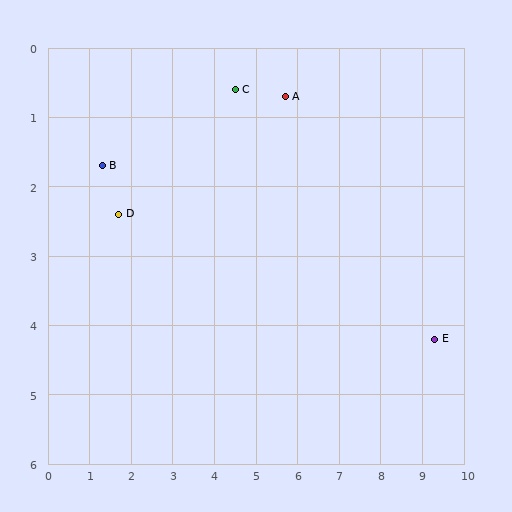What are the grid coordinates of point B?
Point B is at approximately (1.3, 1.7).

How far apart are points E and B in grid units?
Points E and B are about 8.4 grid units apart.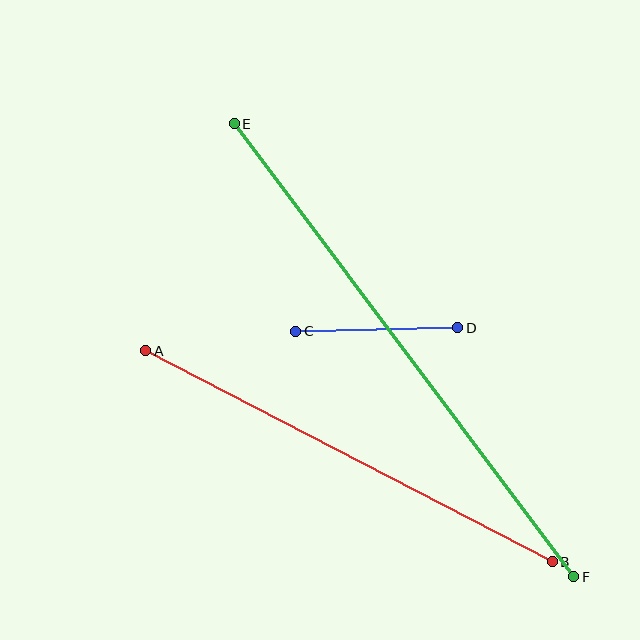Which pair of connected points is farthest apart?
Points E and F are farthest apart.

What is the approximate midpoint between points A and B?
The midpoint is at approximately (349, 456) pixels.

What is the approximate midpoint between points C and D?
The midpoint is at approximately (377, 330) pixels.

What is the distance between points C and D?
The distance is approximately 162 pixels.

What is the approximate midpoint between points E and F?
The midpoint is at approximately (404, 350) pixels.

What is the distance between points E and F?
The distance is approximately 566 pixels.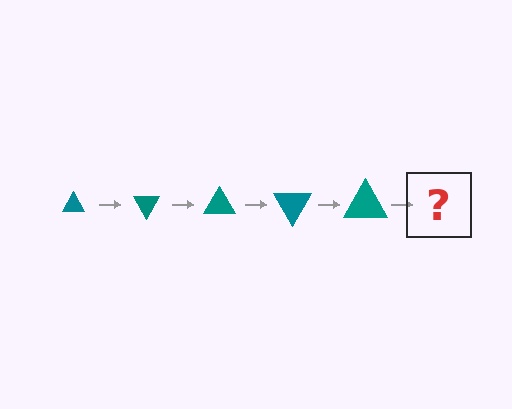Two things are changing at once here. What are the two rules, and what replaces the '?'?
The two rules are that the triangle grows larger each step and it rotates 60 degrees each step. The '?' should be a triangle, larger than the previous one and rotated 300 degrees from the start.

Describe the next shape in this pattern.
It should be a triangle, larger than the previous one and rotated 300 degrees from the start.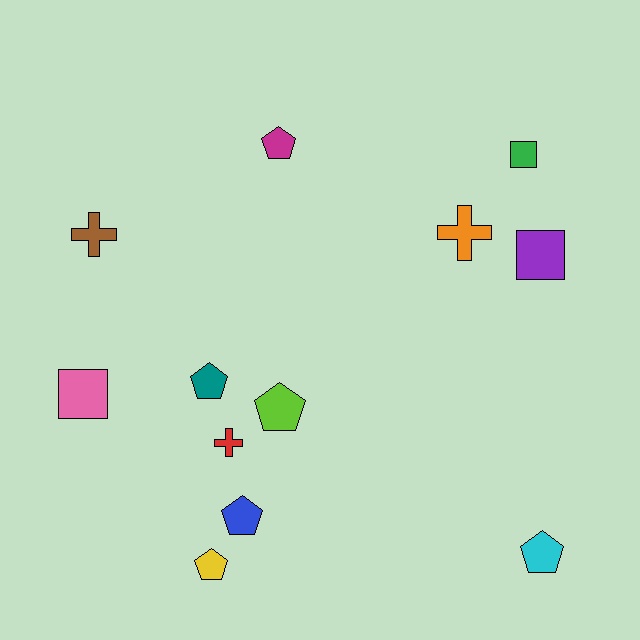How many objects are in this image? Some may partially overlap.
There are 12 objects.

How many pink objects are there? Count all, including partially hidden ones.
There is 1 pink object.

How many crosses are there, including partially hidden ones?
There are 3 crosses.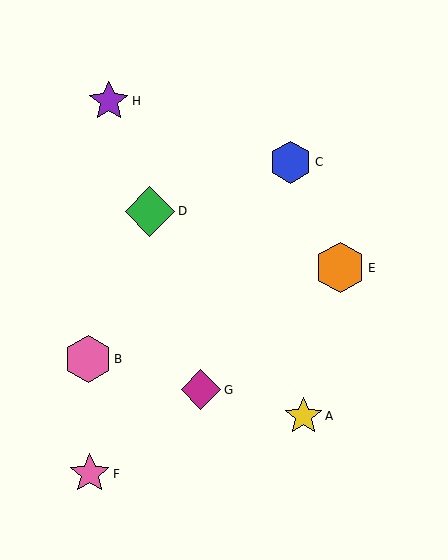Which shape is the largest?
The orange hexagon (labeled E) is the largest.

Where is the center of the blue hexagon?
The center of the blue hexagon is at (290, 162).